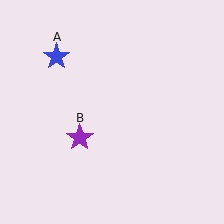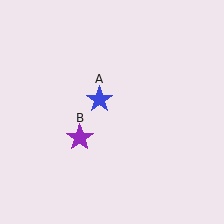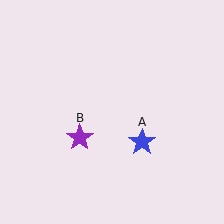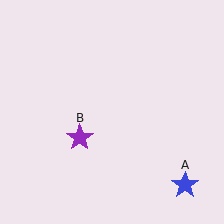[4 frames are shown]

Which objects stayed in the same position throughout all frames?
Purple star (object B) remained stationary.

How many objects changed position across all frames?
1 object changed position: blue star (object A).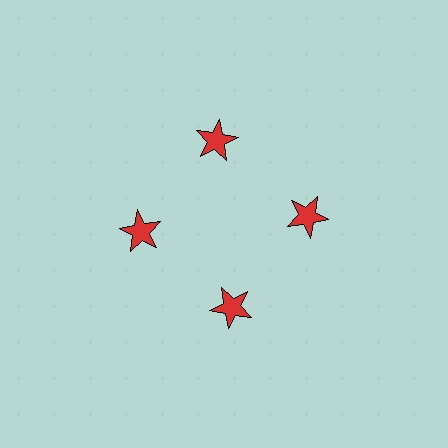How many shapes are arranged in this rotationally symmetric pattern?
There are 4 shapes, arranged in 4 groups of 1.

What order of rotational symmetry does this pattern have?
This pattern has 4-fold rotational symmetry.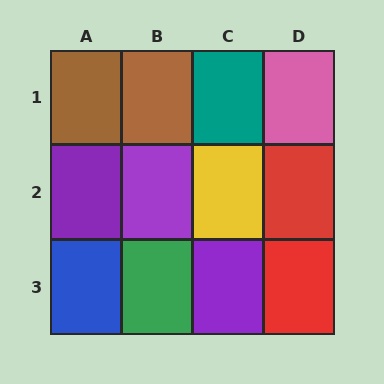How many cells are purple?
3 cells are purple.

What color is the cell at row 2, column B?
Purple.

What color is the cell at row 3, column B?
Green.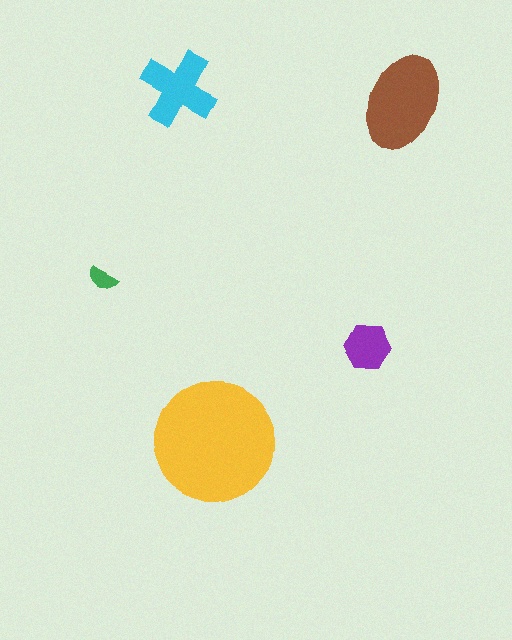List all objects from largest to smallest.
The yellow circle, the brown ellipse, the cyan cross, the purple hexagon, the green semicircle.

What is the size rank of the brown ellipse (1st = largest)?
2nd.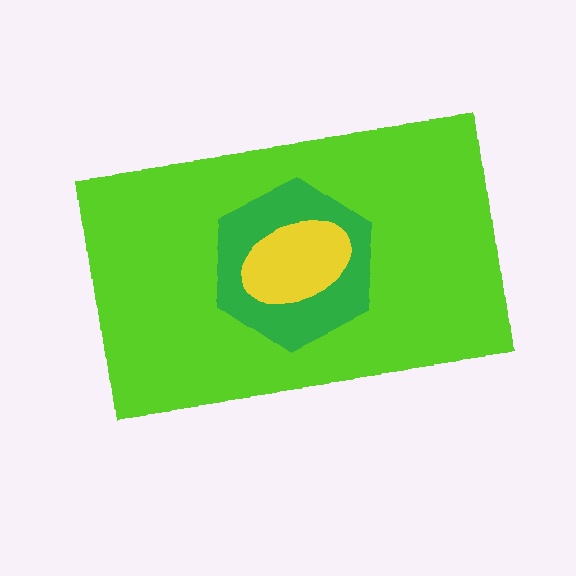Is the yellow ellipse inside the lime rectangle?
Yes.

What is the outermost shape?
The lime rectangle.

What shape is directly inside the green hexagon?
The yellow ellipse.